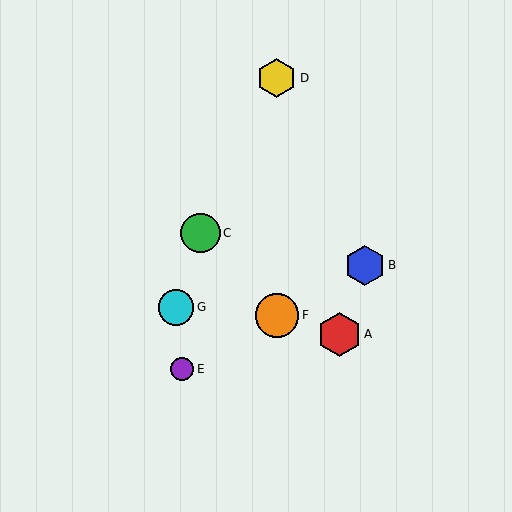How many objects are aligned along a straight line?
3 objects (B, E, F) are aligned along a straight line.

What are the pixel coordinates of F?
Object F is at (277, 315).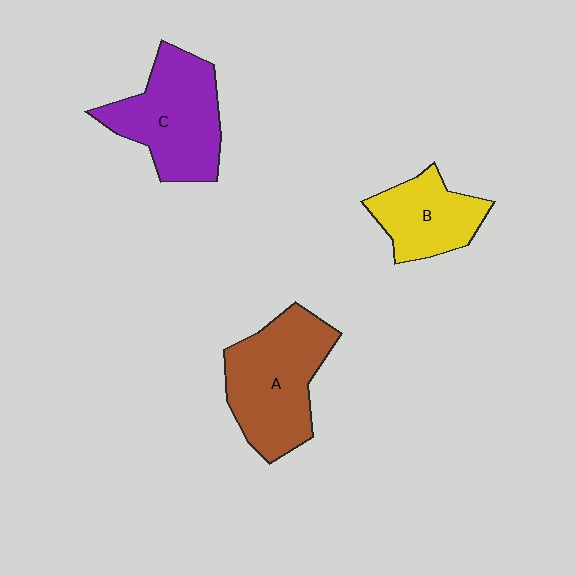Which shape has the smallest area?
Shape B (yellow).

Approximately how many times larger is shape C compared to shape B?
Approximately 1.5 times.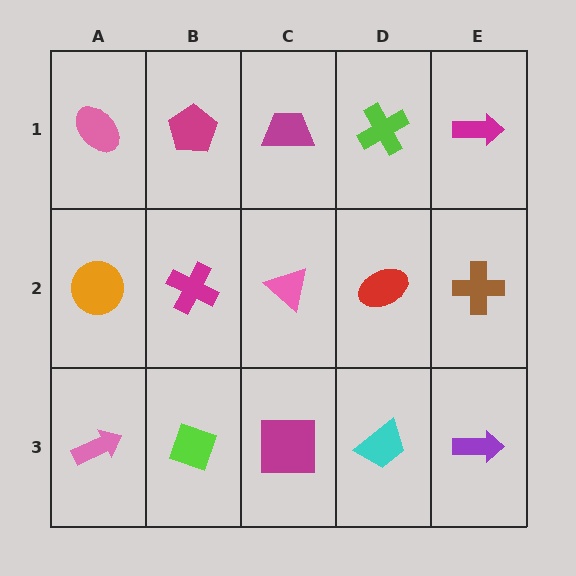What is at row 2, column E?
A brown cross.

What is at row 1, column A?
A pink ellipse.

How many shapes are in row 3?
5 shapes.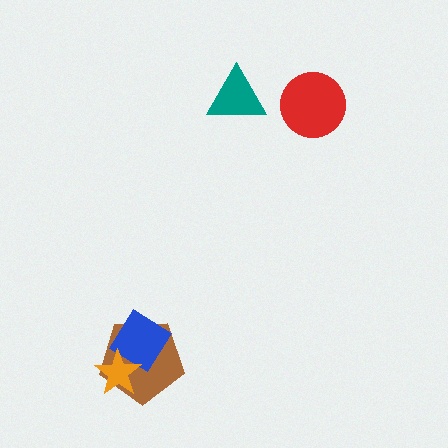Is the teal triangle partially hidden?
No, no other shape covers it.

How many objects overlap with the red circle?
0 objects overlap with the red circle.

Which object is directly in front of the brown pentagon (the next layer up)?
The blue diamond is directly in front of the brown pentagon.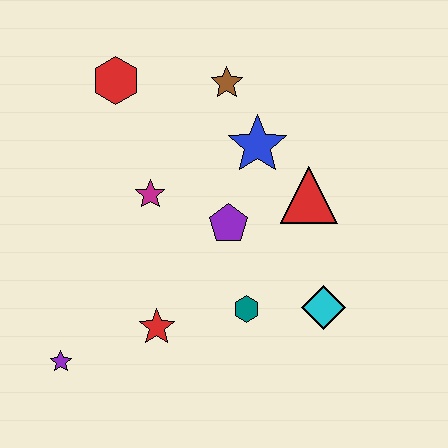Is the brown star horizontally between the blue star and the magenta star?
Yes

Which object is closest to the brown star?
The blue star is closest to the brown star.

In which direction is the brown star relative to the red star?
The brown star is above the red star.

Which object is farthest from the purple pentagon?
The purple star is farthest from the purple pentagon.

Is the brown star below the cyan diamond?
No